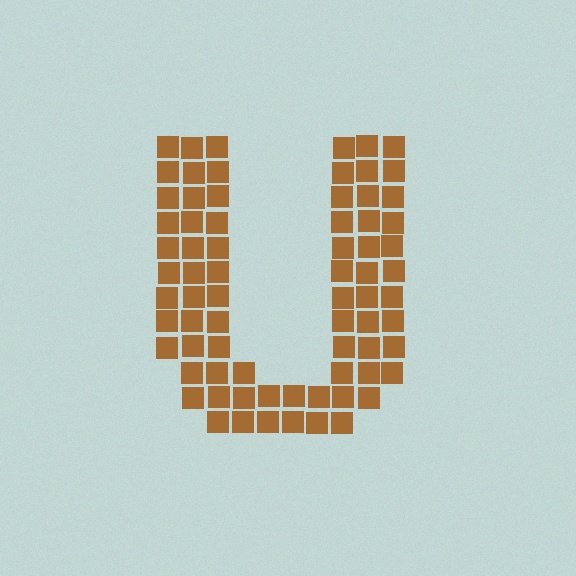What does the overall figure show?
The overall figure shows the letter U.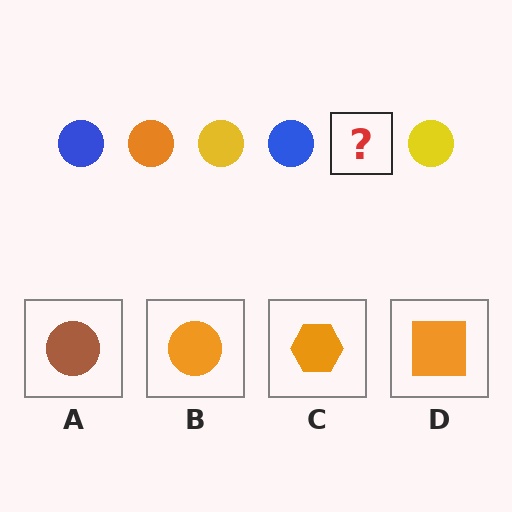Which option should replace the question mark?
Option B.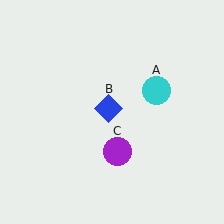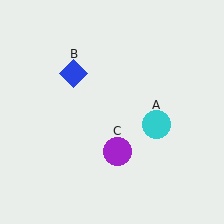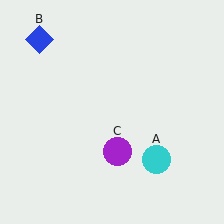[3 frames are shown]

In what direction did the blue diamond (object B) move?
The blue diamond (object B) moved up and to the left.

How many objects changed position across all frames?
2 objects changed position: cyan circle (object A), blue diamond (object B).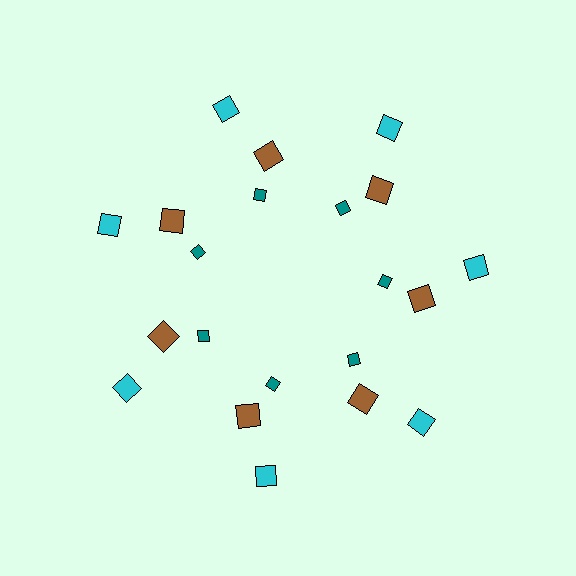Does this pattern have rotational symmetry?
Yes, this pattern has 7-fold rotational symmetry. It looks the same after rotating 51 degrees around the center.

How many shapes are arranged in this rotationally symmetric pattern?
There are 21 shapes, arranged in 7 groups of 3.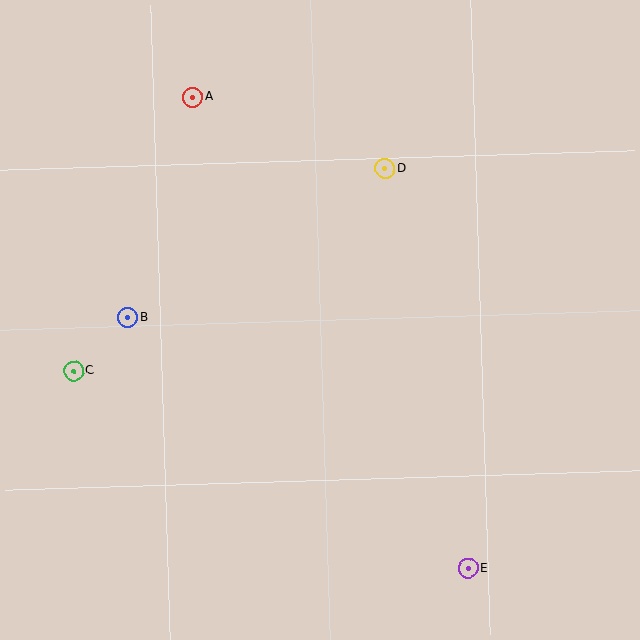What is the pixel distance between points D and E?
The distance between D and E is 408 pixels.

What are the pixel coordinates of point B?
Point B is at (128, 318).